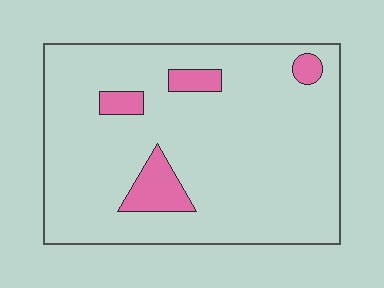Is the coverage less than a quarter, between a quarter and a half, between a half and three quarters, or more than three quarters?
Less than a quarter.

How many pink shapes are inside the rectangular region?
4.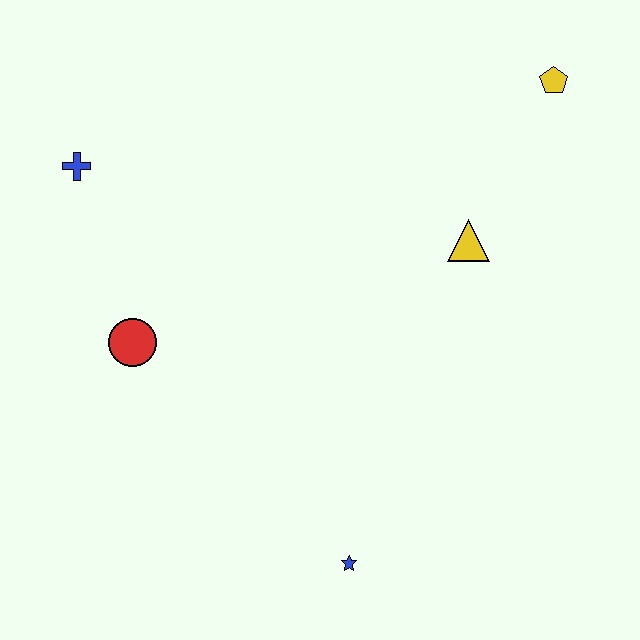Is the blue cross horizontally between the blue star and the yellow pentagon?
No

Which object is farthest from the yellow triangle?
The blue cross is farthest from the yellow triangle.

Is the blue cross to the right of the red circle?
No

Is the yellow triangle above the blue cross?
No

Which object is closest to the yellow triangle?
The yellow pentagon is closest to the yellow triangle.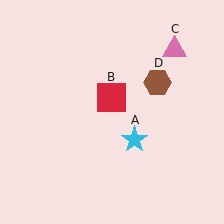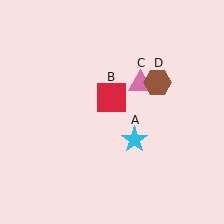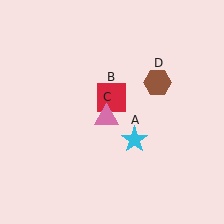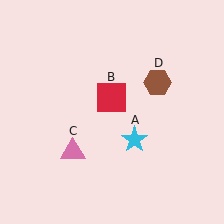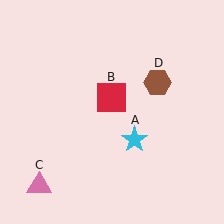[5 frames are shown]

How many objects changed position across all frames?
1 object changed position: pink triangle (object C).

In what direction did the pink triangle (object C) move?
The pink triangle (object C) moved down and to the left.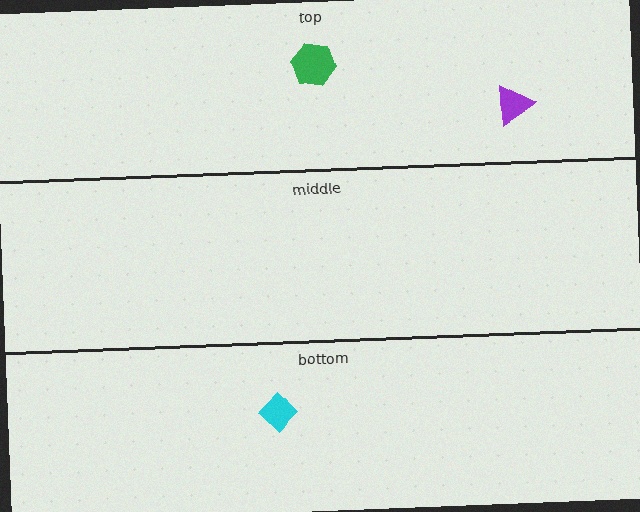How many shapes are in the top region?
2.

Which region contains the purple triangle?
The top region.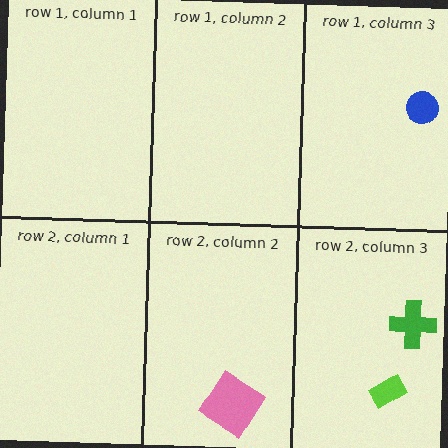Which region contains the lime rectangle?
The row 2, column 3 region.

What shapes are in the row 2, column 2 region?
The pink diamond.